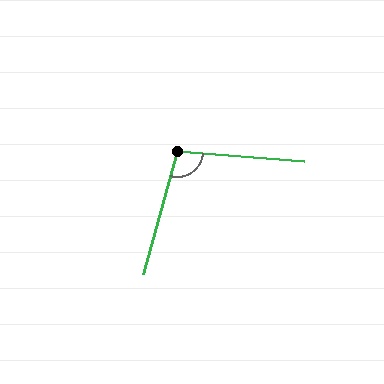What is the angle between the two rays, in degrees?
Approximately 101 degrees.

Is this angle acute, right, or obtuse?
It is obtuse.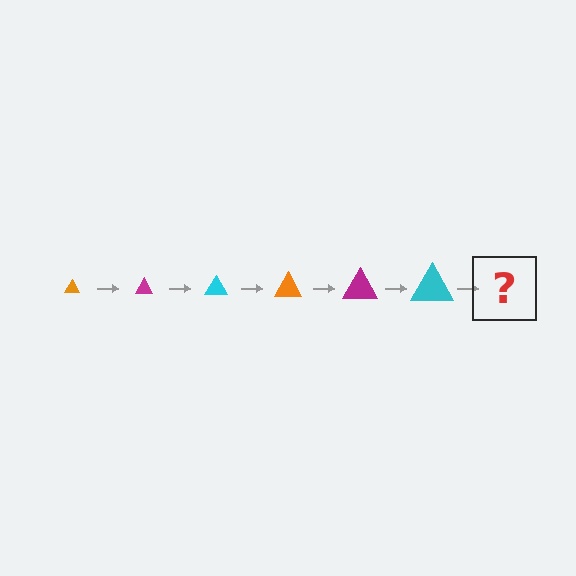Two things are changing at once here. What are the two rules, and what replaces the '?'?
The two rules are that the triangle grows larger each step and the color cycles through orange, magenta, and cyan. The '?' should be an orange triangle, larger than the previous one.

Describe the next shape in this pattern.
It should be an orange triangle, larger than the previous one.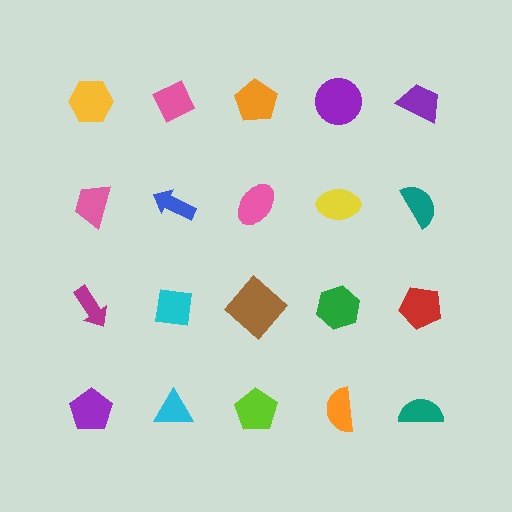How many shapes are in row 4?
5 shapes.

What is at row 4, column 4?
An orange semicircle.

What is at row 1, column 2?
A pink diamond.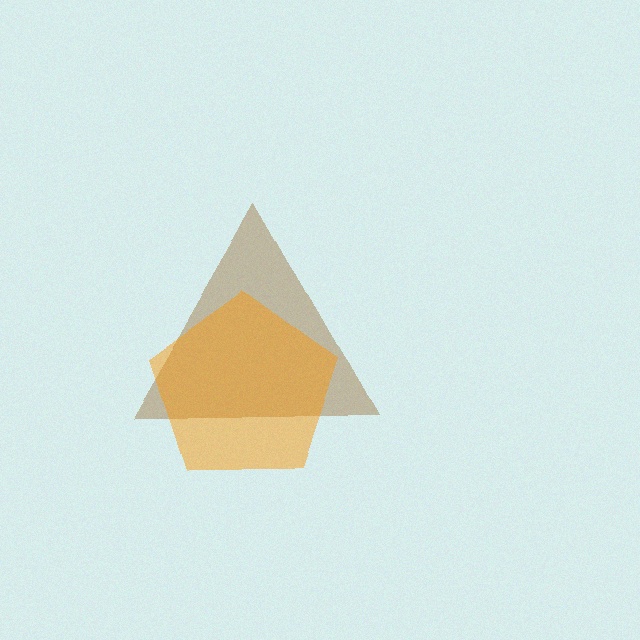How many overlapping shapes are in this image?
There are 2 overlapping shapes in the image.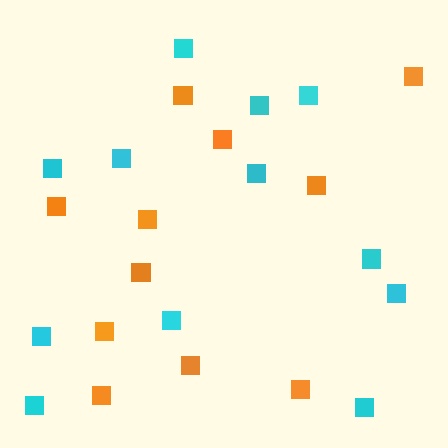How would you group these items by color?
There are 2 groups: one group of cyan squares (12) and one group of orange squares (11).